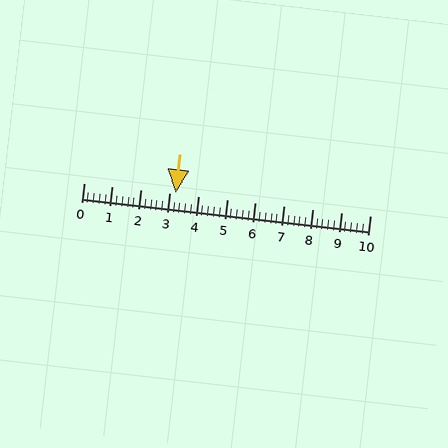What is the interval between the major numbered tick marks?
The major tick marks are spaced 1 units apart.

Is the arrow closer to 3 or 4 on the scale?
The arrow is closer to 3.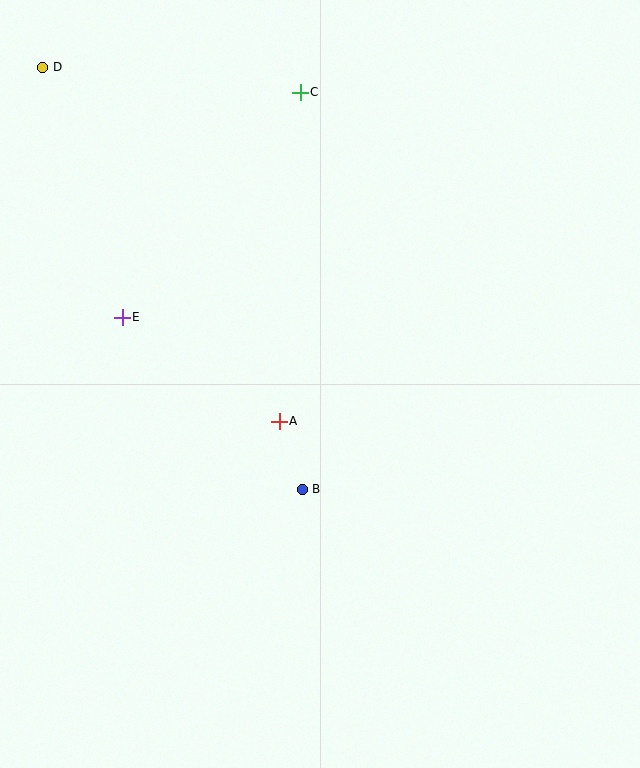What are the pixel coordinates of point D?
Point D is at (43, 67).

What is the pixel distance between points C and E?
The distance between C and E is 287 pixels.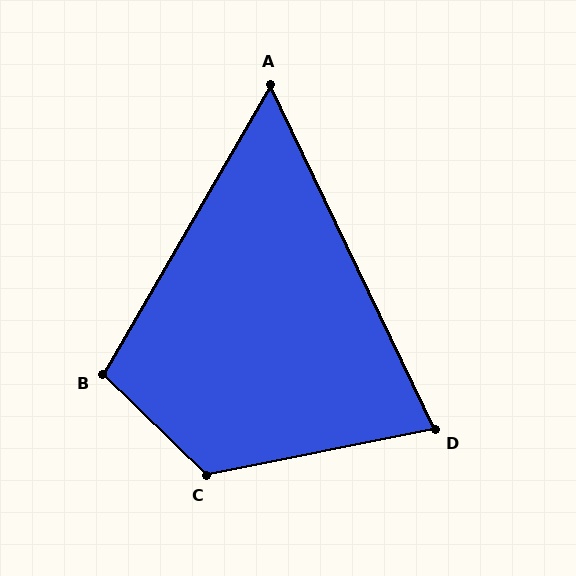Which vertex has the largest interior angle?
C, at approximately 124 degrees.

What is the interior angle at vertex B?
Approximately 104 degrees (obtuse).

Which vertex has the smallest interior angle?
A, at approximately 56 degrees.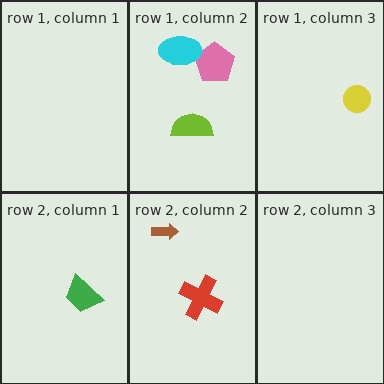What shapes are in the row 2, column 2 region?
The brown arrow, the red cross.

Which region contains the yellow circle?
The row 1, column 3 region.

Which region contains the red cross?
The row 2, column 2 region.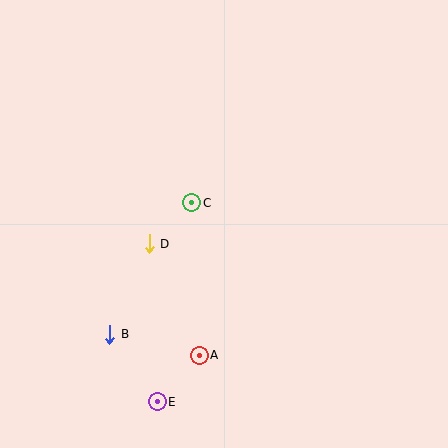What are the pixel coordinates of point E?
Point E is at (157, 402).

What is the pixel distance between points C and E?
The distance between C and E is 201 pixels.